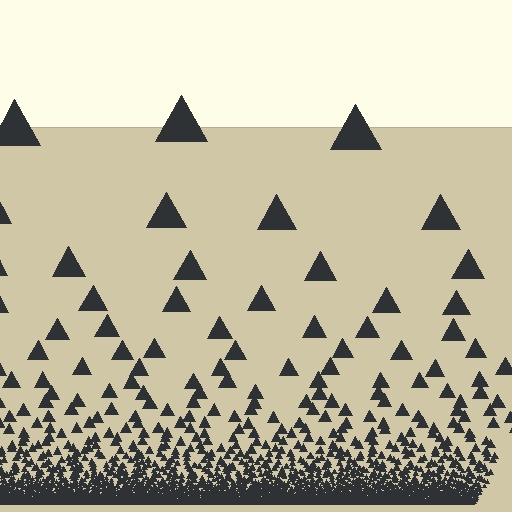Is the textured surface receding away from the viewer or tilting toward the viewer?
The surface appears to tilt toward the viewer. Texture elements get larger and sparser toward the top.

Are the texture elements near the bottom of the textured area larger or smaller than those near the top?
Smaller. The gradient is inverted — elements near the bottom are smaller and denser.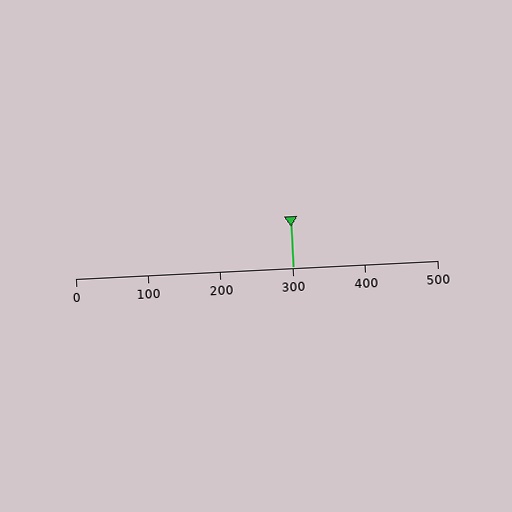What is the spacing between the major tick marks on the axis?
The major ticks are spaced 100 apart.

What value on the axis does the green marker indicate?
The marker indicates approximately 300.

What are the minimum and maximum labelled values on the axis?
The axis runs from 0 to 500.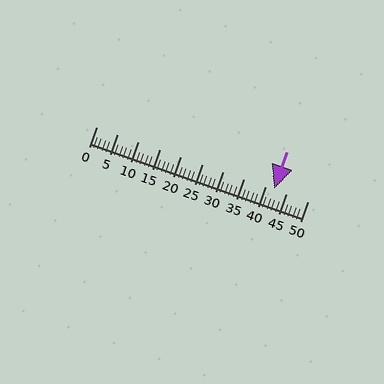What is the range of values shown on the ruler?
The ruler shows values from 0 to 50.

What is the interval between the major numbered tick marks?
The major tick marks are spaced 5 units apart.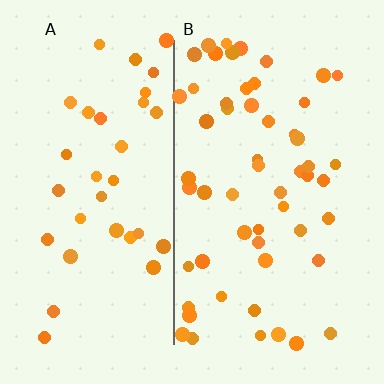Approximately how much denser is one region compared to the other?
Approximately 1.6× — region B over region A.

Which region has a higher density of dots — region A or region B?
B (the right).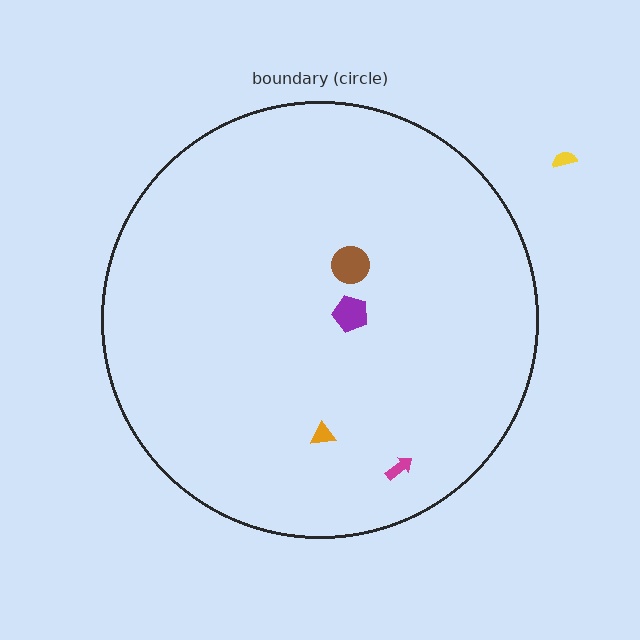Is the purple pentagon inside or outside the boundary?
Inside.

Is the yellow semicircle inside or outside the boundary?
Outside.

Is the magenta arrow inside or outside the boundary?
Inside.